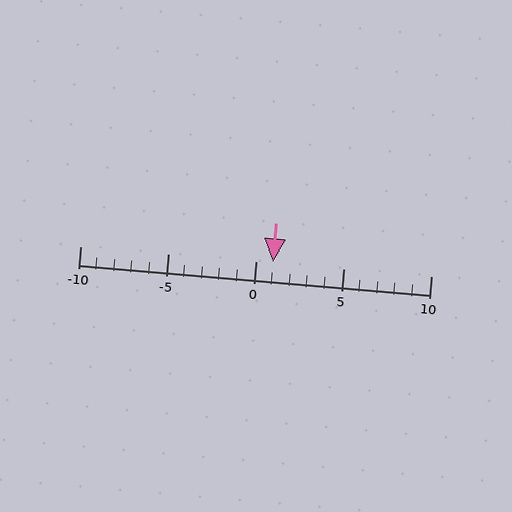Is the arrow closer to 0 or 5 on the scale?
The arrow is closer to 0.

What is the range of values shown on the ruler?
The ruler shows values from -10 to 10.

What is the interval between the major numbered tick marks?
The major tick marks are spaced 5 units apart.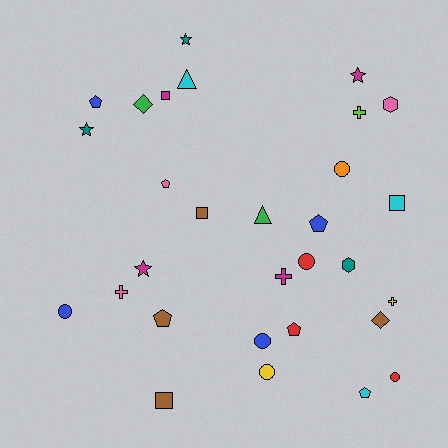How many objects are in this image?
There are 30 objects.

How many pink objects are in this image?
There are 3 pink objects.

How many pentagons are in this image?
There are 6 pentagons.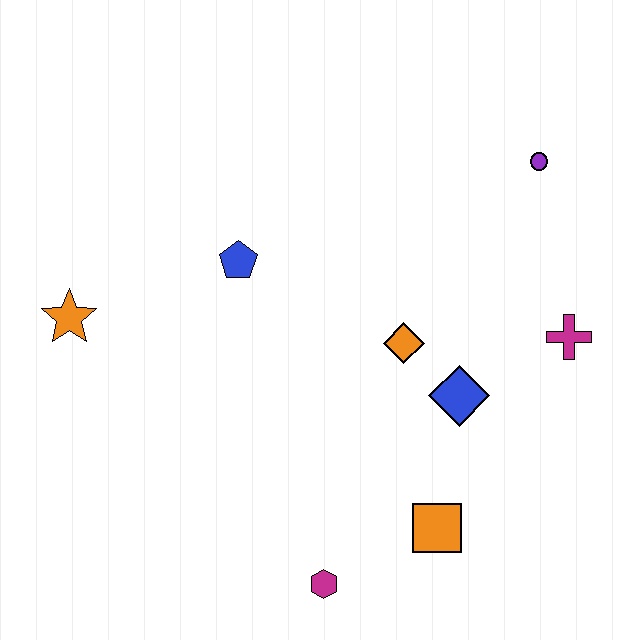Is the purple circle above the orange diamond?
Yes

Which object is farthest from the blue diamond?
The orange star is farthest from the blue diamond.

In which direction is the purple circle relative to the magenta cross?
The purple circle is above the magenta cross.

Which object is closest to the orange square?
The magenta hexagon is closest to the orange square.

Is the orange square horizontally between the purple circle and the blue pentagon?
Yes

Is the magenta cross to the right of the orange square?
Yes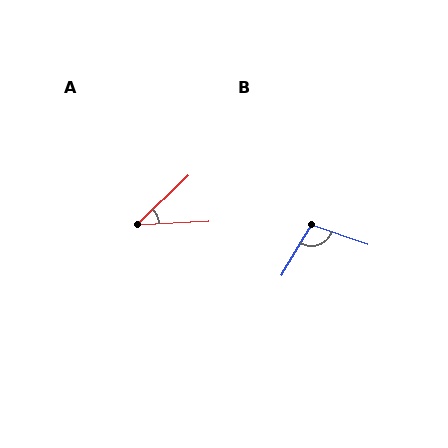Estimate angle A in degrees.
Approximately 41 degrees.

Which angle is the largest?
B, at approximately 101 degrees.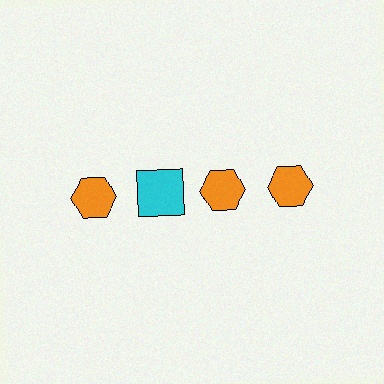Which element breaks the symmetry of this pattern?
The cyan square in the top row, second from left column breaks the symmetry. All other shapes are orange hexagons.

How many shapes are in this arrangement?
There are 4 shapes arranged in a grid pattern.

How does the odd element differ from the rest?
It differs in both color (cyan instead of orange) and shape (square instead of hexagon).